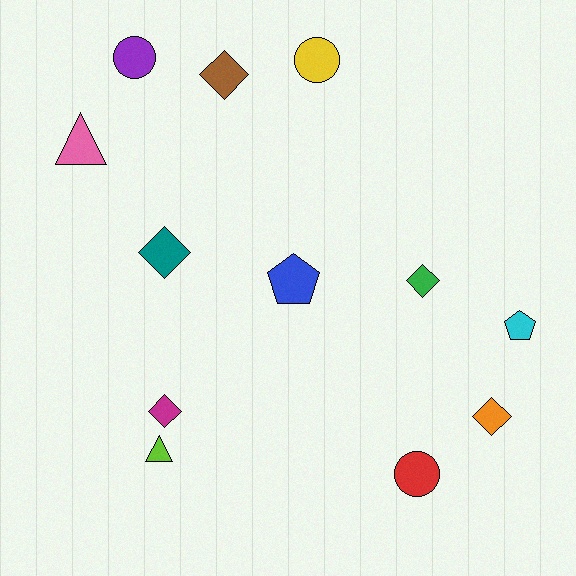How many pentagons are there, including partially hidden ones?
There are 2 pentagons.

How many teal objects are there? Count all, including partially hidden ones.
There is 1 teal object.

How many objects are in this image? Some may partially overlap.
There are 12 objects.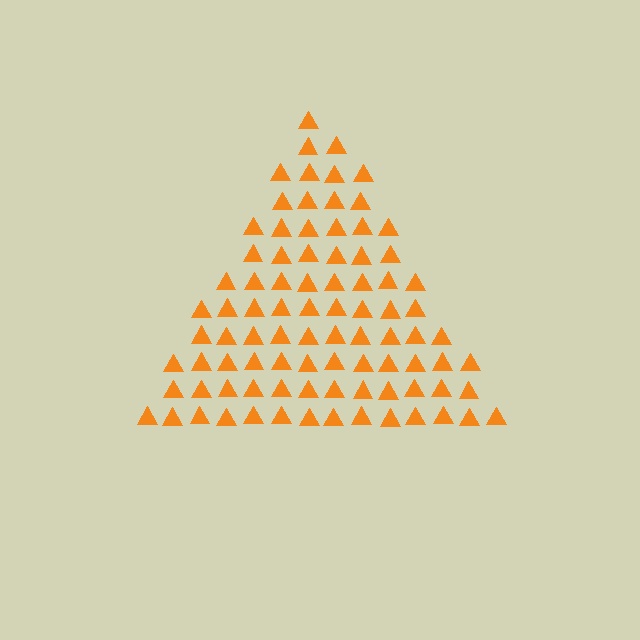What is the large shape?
The large shape is a triangle.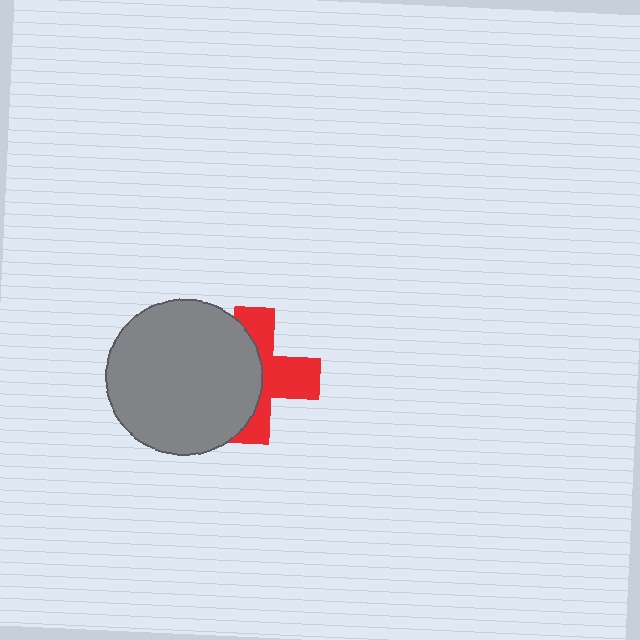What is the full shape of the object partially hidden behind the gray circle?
The partially hidden object is a red cross.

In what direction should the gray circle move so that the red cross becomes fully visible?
The gray circle should move left. That is the shortest direction to clear the overlap and leave the red cross fully visible.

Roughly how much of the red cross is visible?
About half of it is visible (roughly 50%).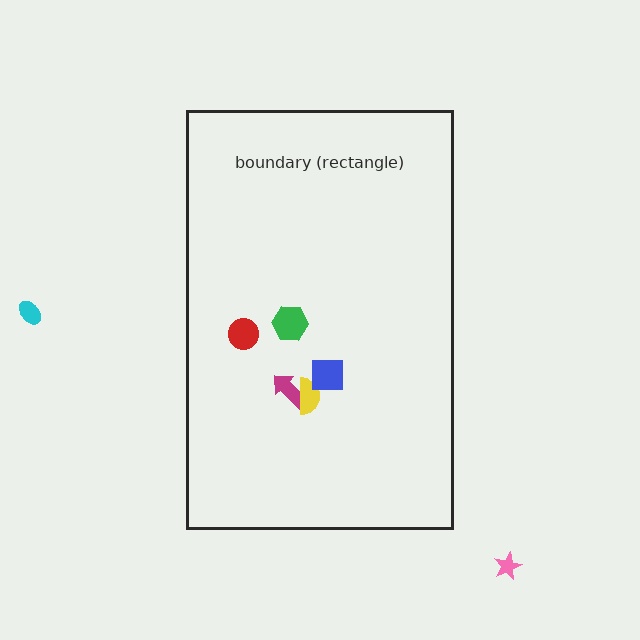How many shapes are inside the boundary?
5 inside, 2 outside.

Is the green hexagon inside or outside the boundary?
Inside.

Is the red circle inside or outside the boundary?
Inside.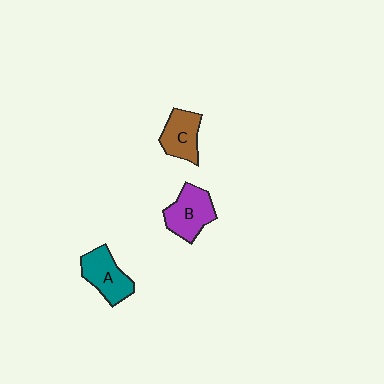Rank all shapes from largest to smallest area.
From largest to smallest: B (purple), A (teal), C (brown).